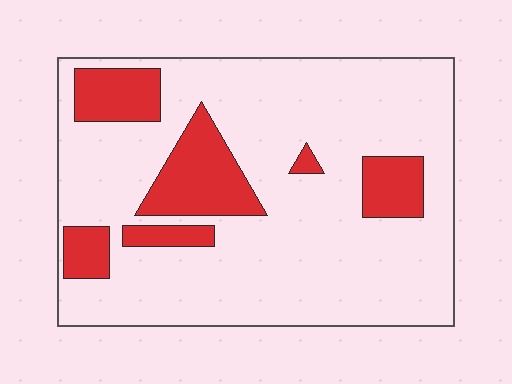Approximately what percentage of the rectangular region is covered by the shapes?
Approximately 20%.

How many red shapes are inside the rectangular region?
6.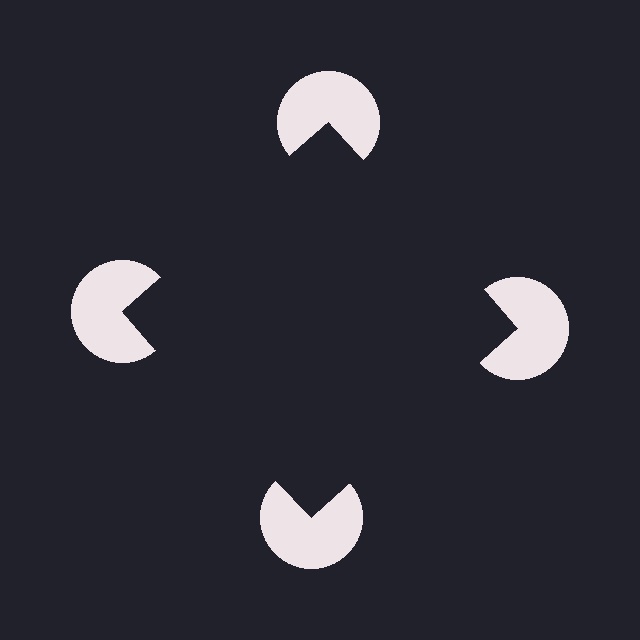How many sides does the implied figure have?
4 sides.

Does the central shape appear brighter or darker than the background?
It typically appears slightly darker than the background, even though no actual brightness change is drawn.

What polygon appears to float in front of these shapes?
An illusory square — its edges are inferred from the aligned wedge cuts in the pac-man discs, not physically drawn.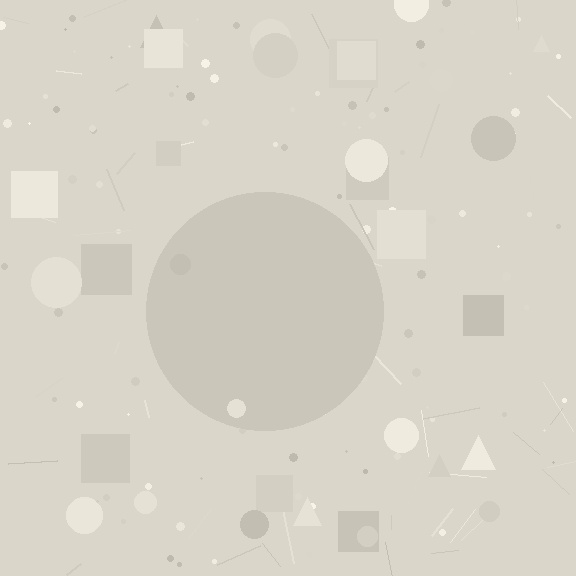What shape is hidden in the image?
A circle is hidden in the image.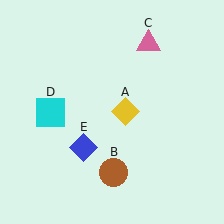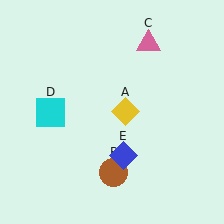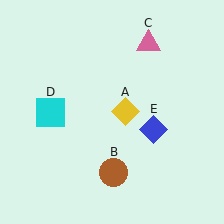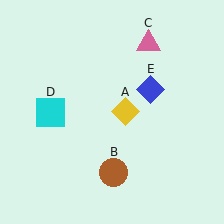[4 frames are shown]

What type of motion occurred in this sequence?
The blue diamond (object E) rotated counterclockwise around the center of the scene.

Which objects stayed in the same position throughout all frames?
Yellow diamond (object A) and brown circle (object B) and pink triangle (object C) and cyan square (object D) remained stationary.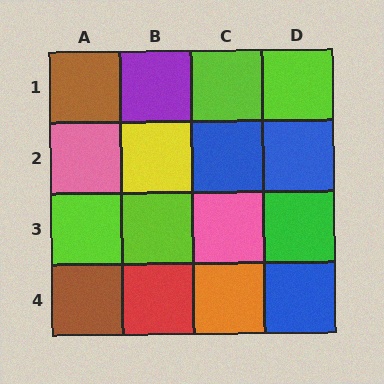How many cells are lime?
4 cells are lime.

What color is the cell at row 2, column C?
Blue.